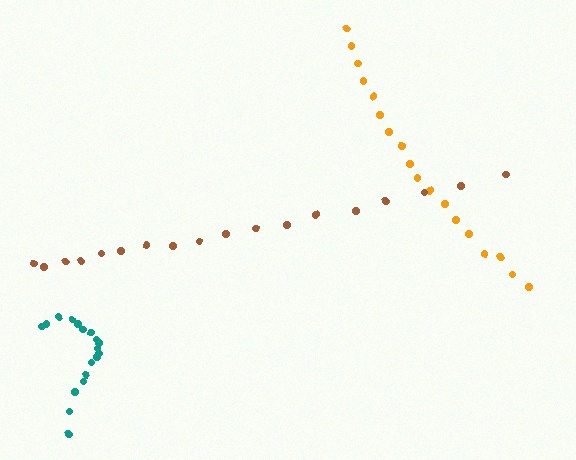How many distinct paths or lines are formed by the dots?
There are 3 distinct paths.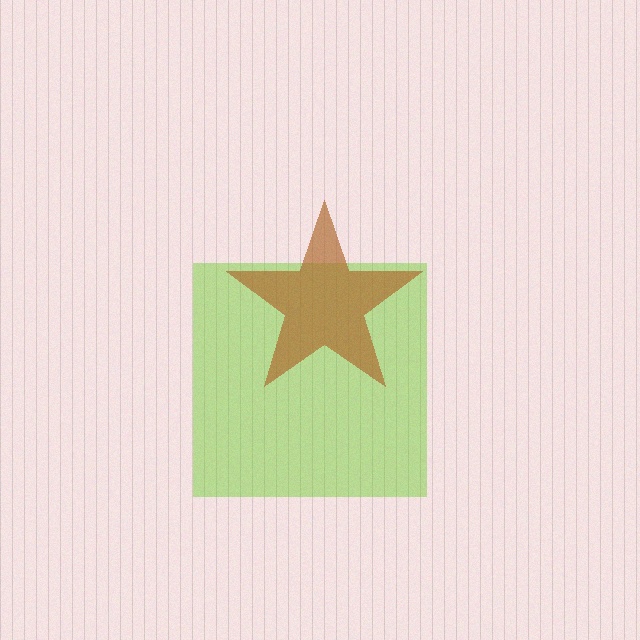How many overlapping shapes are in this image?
There are 2 overlapping shapes in the image.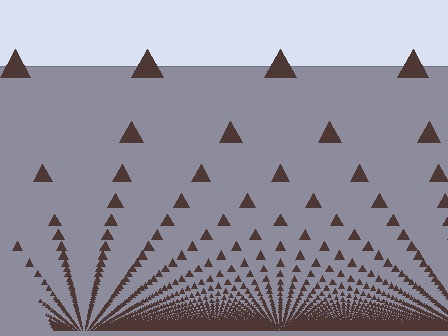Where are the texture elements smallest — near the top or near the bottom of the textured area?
Near the bottom.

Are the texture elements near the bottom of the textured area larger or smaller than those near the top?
Smaller. The gradient is inverted — elements near the bottom are smaller and denser.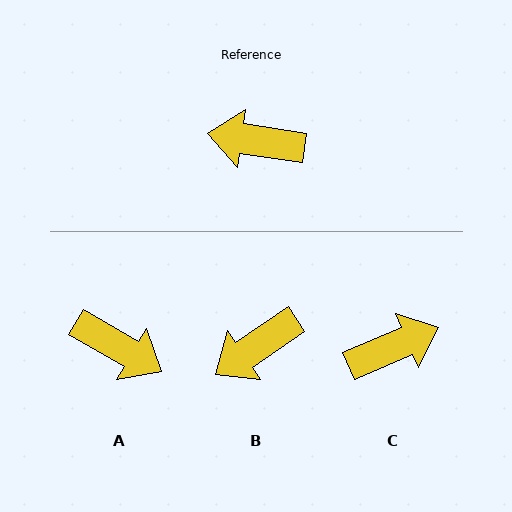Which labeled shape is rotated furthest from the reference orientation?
A, about 158 degrees away.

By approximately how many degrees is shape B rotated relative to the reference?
Approximately 43 degrees counter-clockwise.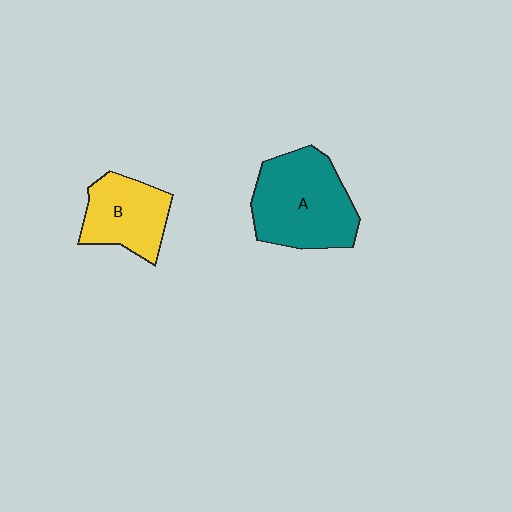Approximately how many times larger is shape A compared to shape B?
Approximately 1.5 times.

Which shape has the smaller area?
Shape B (yellow).